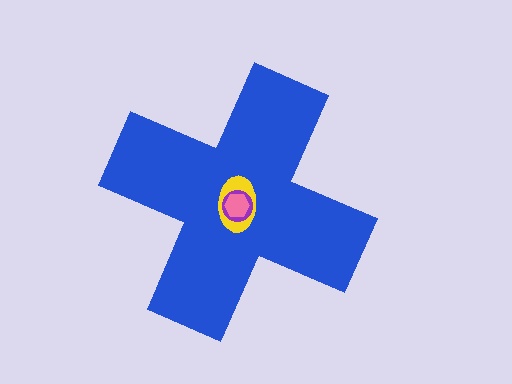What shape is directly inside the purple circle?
The pink hexagon.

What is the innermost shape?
The pink hexagon.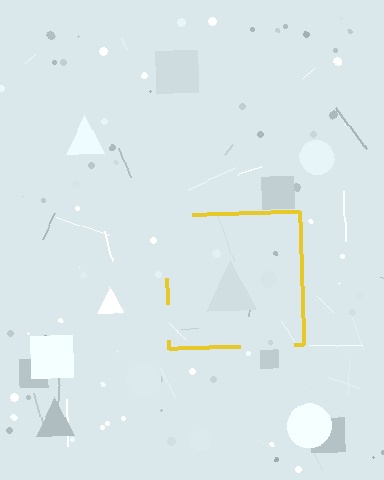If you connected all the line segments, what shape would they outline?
They would outline a square.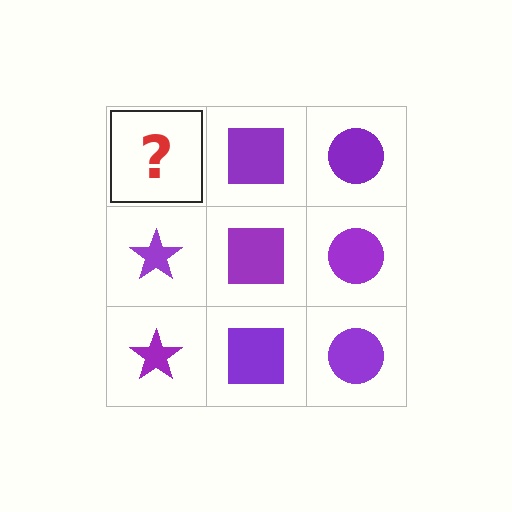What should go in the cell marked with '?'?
The missing cell should contain a purple star.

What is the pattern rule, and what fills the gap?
The rule is that each column has a consistent shape. The gap should be filled with a purple star.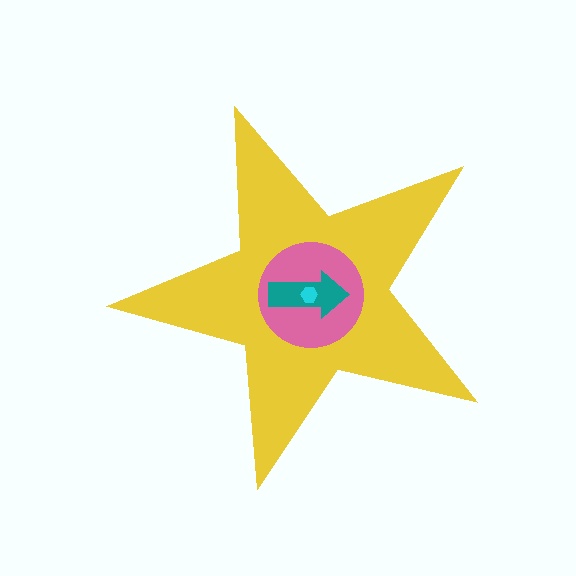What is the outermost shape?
The yellow star.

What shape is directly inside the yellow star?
The pink circle.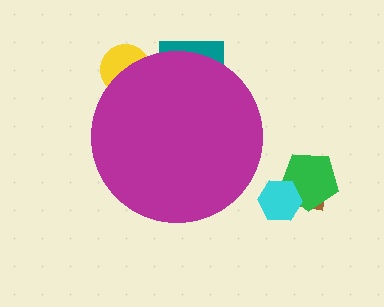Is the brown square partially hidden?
No, the brown square is fully visible.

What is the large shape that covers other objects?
A magenta circle.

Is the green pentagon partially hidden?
No, the green pentagon is fully visible.